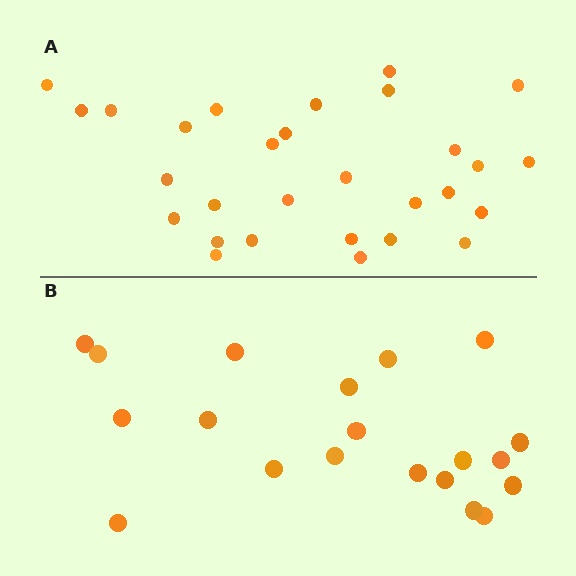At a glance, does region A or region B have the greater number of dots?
Region A (the top region) has more dots.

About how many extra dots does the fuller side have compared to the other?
Region A has roughly 8 or so more dots than region B.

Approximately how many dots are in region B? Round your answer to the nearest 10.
About 20 dots.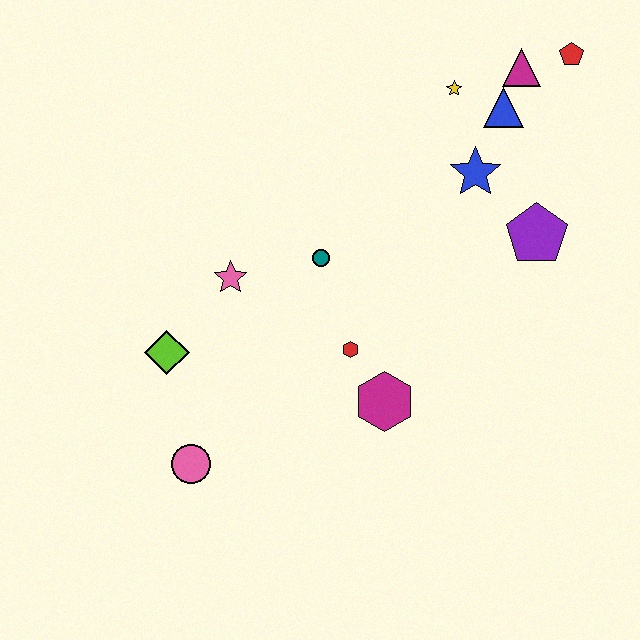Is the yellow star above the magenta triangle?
No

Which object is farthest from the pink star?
The red pentagon is farthest from the pink star.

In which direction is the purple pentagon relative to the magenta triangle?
The purple pentagon is below the magenta triangle.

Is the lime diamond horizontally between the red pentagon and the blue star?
No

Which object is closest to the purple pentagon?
The blue star is closest to the purple pentagon.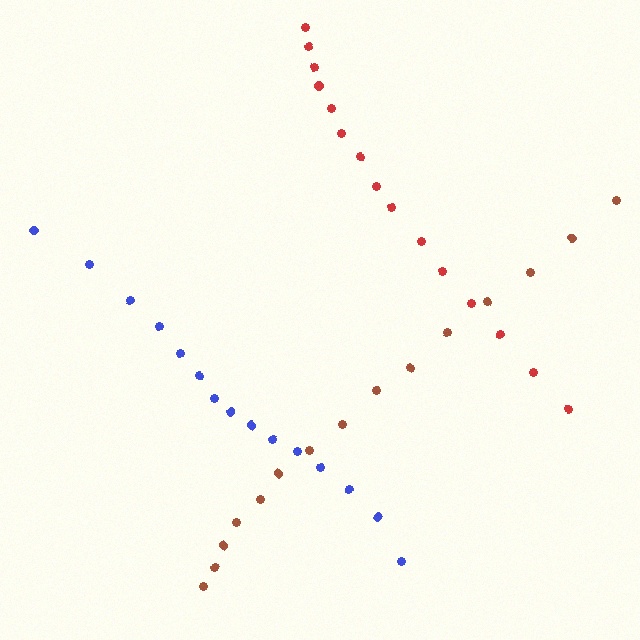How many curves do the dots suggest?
There are 3 distinct paths.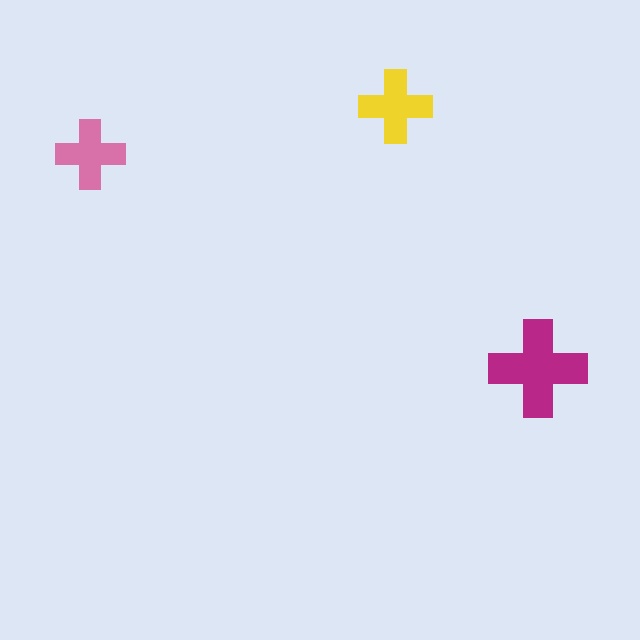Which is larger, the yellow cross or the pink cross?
The yellow one.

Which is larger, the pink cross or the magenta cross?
The magenta one.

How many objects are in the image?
There are 3 objects in the image.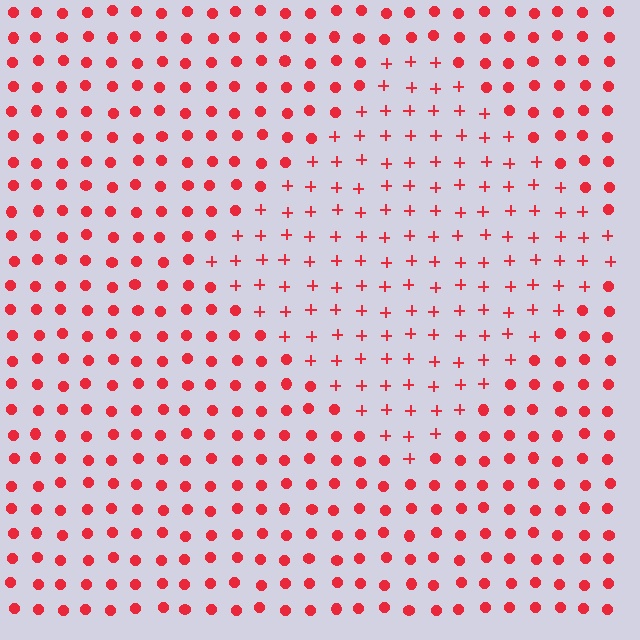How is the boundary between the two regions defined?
The boundary is defined by a change in element shape: plus signs inside vs. circles outside. All elements share the same color and spacing.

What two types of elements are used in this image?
The image uses plus signs inside the diamond region and circles outside it.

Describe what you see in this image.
The image is filled with small red elements arranged in a uniform grid. A diamond-shaped region contains plus signs, while the surrounding area contains circles. The boundary is defined purely by the change in element shape.